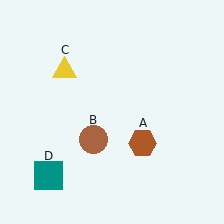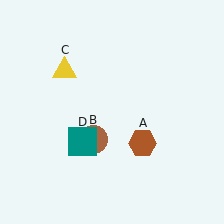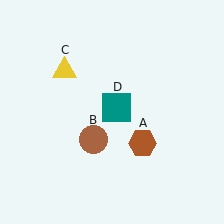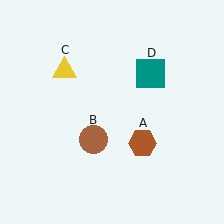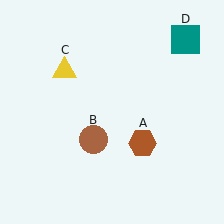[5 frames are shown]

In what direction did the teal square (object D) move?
The teal square (object D) moved up and to the right.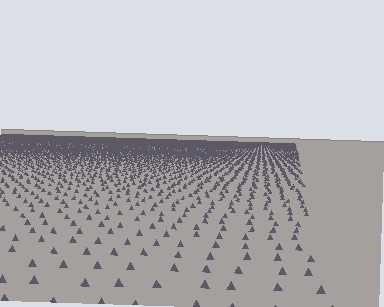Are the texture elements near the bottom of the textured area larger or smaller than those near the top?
Larger. Near the bottom, elements are closer to the viewer and appear at a bigger on-screen size.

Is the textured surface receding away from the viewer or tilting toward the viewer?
The surface is receding away from the viewer. Texture elements get smaller and denser toward the top.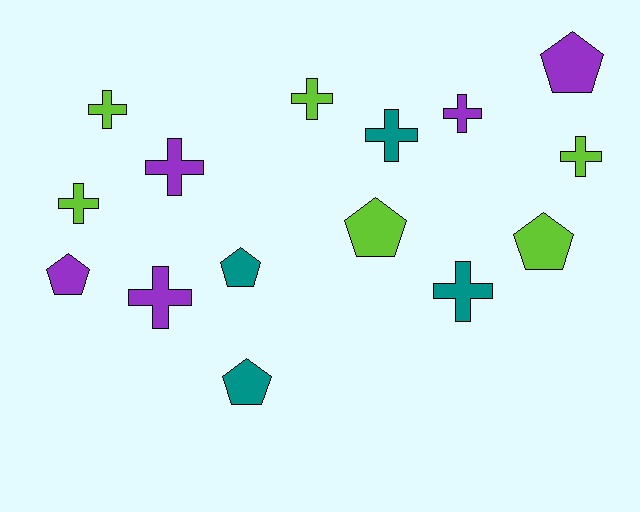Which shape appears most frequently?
Cross, with 9 objects.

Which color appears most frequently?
Lime, with 6 objects.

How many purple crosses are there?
There are 3 purple crosses.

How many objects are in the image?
There are 15 objects.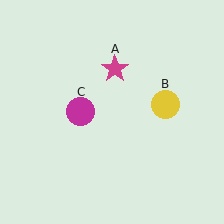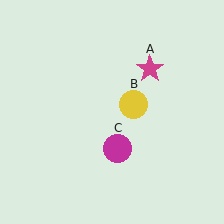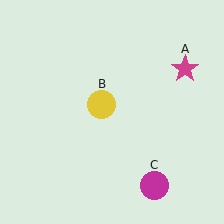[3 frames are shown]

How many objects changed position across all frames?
3 objects changed position: magenta star (object A), yellow circle (object B), magenta circle (object C).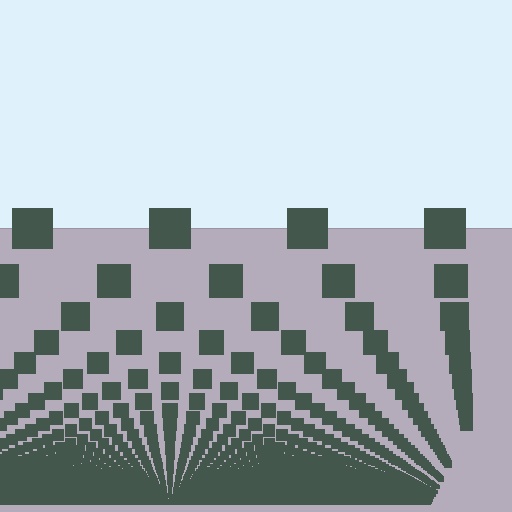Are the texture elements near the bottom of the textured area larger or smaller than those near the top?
Smaller. The gradient is inverted — elements near the bottom are smaller and denser.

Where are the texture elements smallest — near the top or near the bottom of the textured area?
Near the bottom.